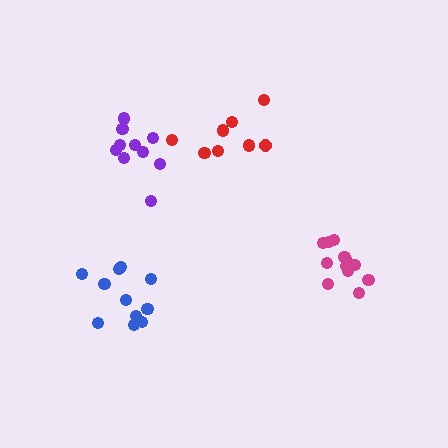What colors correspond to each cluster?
The clusters are colored: magenta, blue, red, purple.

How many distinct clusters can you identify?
There are 4 distinct clusters.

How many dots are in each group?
Group 1: 12 dots, Group 2: 11 dots, Group 3: 8 dots, Group 4: 10 dots (41 total).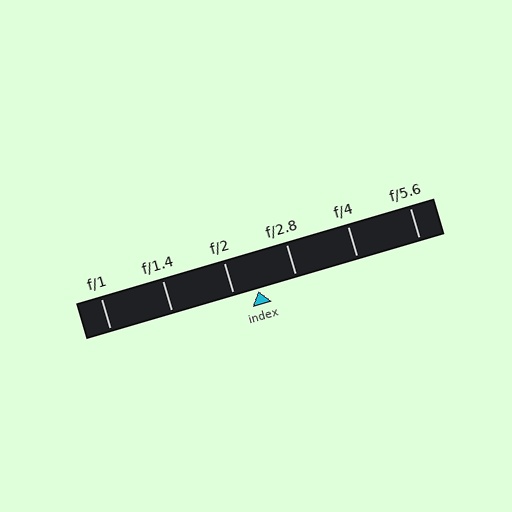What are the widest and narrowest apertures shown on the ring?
The widest aperture shown is f/1 and the narrowest is f/5.6.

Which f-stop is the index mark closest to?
The index mark is closest to f/2.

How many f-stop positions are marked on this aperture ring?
There are 6 f-stop positions marked.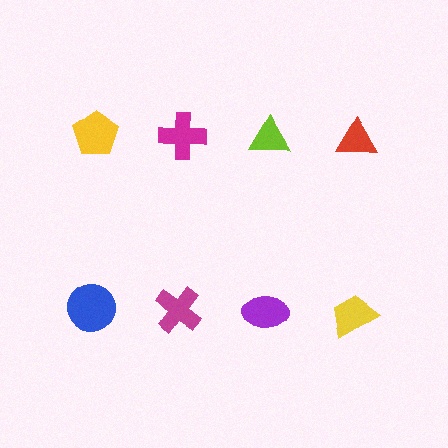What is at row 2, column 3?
A purple ellipse.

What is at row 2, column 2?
A magenta cross.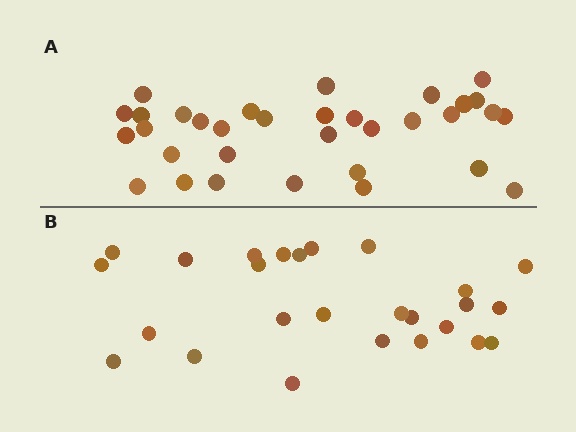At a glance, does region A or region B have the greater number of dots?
Region A (the top region) has more dots.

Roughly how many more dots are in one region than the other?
Region A has roughly 8 or so more dots than region B.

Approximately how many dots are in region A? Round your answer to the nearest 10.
About 30 dots. (The exact count is 33, which rounds to 30.)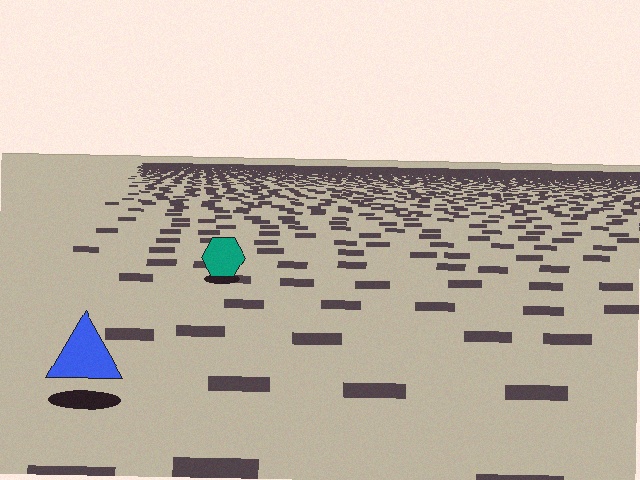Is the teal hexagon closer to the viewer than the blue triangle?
No. The blue triangle is closer — you can tell from the texture gradient: the ground texture is coarser near it.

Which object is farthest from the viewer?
The teal hexagon is farthest from the viewer. It appears smaller and the ground texture around it is denser.